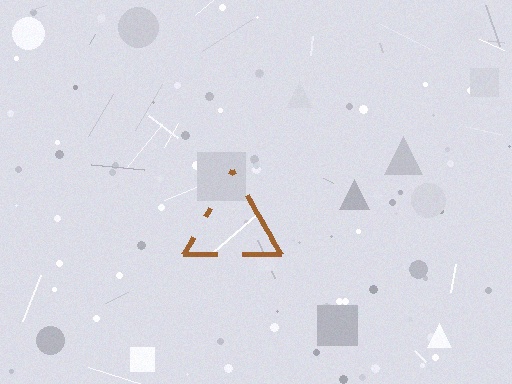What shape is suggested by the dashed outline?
The dashed outline suggests a triangle.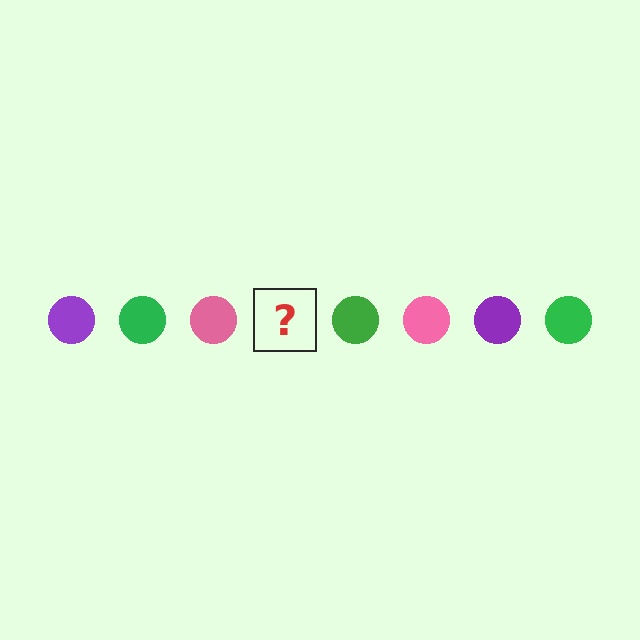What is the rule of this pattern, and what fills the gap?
The rule is that the pattern cycles through purple, green, pink circles. The gap should be filled with a purple circle.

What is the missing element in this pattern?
The missing element is a purple circle.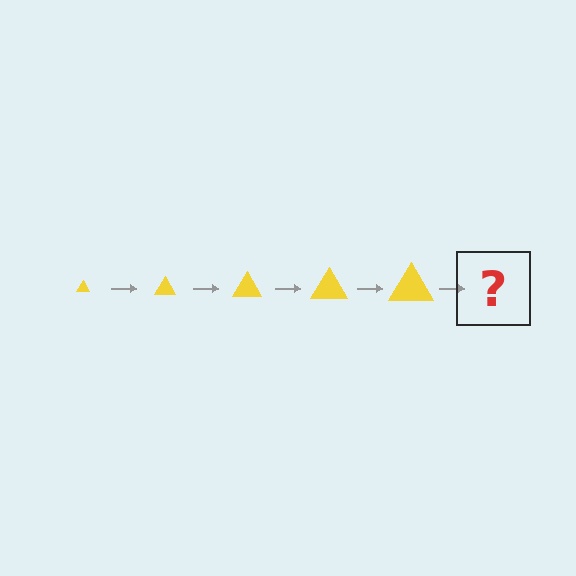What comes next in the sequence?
The next element should be a yellow triangle, larger than the previous one.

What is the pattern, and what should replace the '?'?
The pattern is that the triangle gets progressively larger each step. The '?' should be a yellow triangle, larger than the previous one.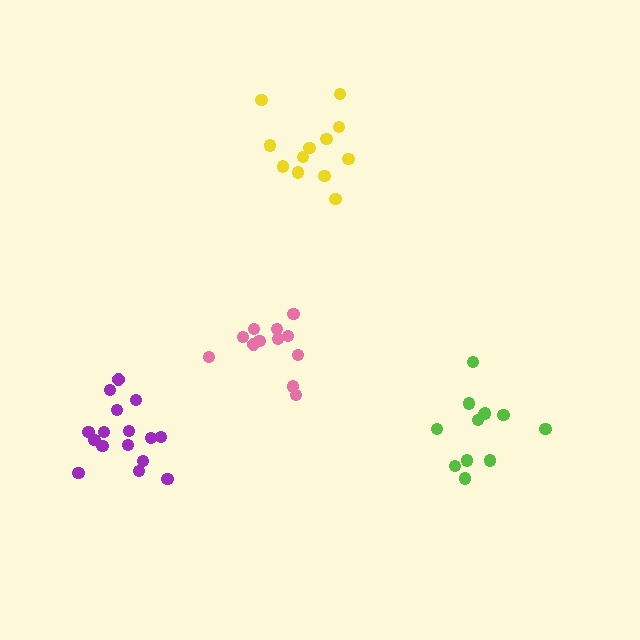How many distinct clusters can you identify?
There are 4 distinct clusters.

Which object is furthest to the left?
The purple cluster is leftmost.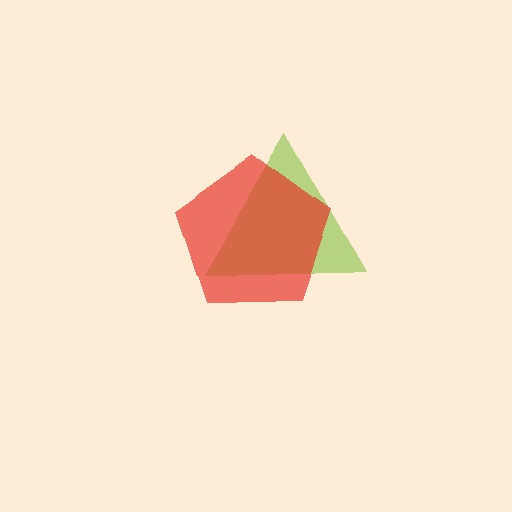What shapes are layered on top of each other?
The layered shapes are: a lime triangle, a red pentagon.